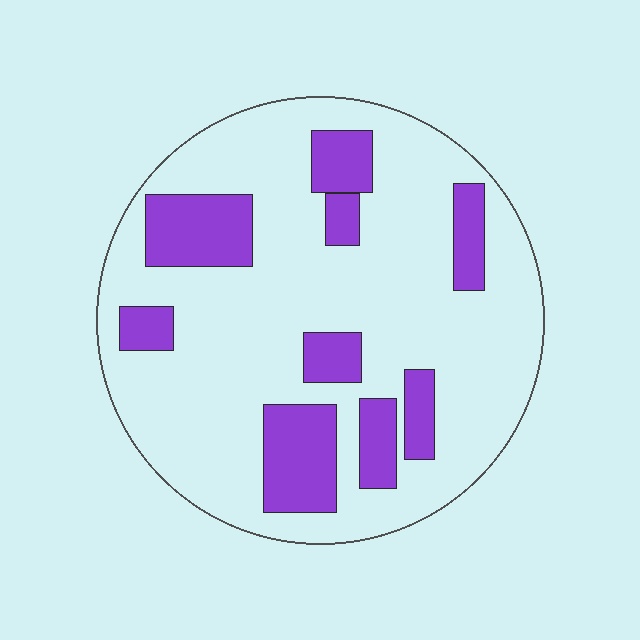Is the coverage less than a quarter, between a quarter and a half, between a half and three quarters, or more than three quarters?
Less than a quarter.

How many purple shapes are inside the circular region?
9.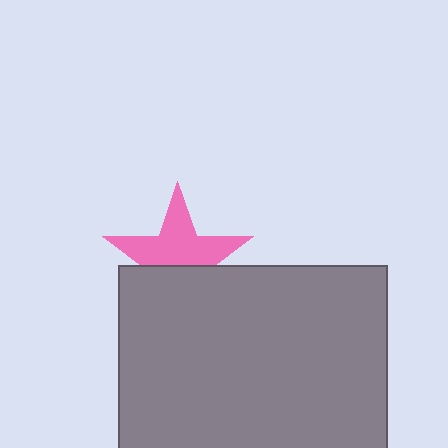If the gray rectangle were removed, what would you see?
You would see the complete pink star.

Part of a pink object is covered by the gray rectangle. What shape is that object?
It is a star.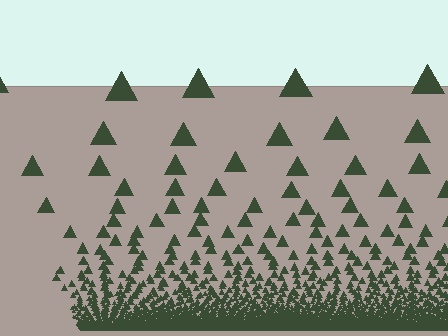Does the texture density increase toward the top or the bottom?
Density increases toward the bottom.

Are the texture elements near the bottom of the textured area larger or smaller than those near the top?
Smaller. The gradient is inverted — elements near the bottom are smaller and denser.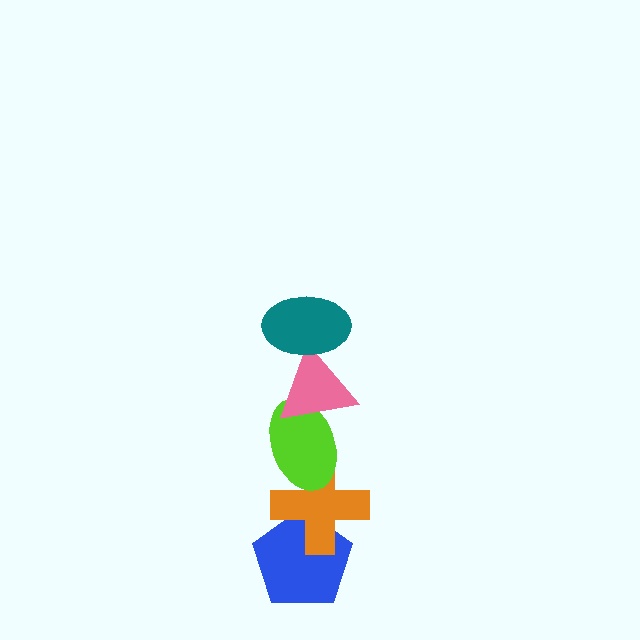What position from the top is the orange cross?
The orange cross is 4th from the top.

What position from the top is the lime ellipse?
The lime ellipse is 3rd from the top.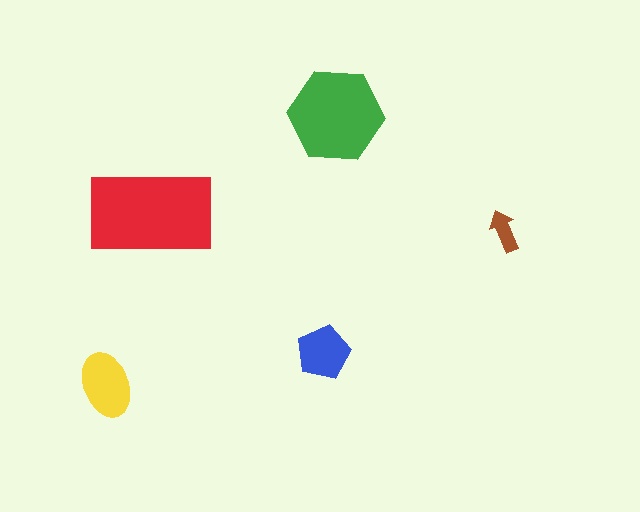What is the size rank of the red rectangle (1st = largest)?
1st.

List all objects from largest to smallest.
The red rectangle, the green hexagon, the yellow ellipse, the blue pentagon, the brown arrow.